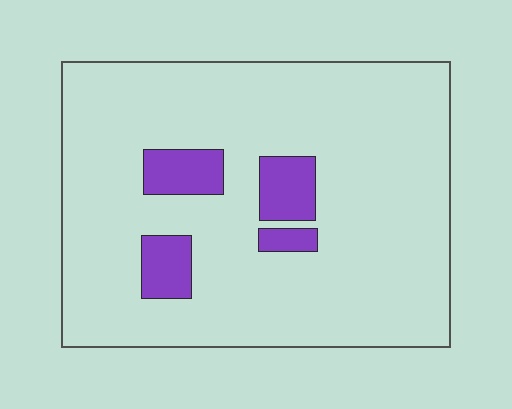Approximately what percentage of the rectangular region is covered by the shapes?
Approximately 10%.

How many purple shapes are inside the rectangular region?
4.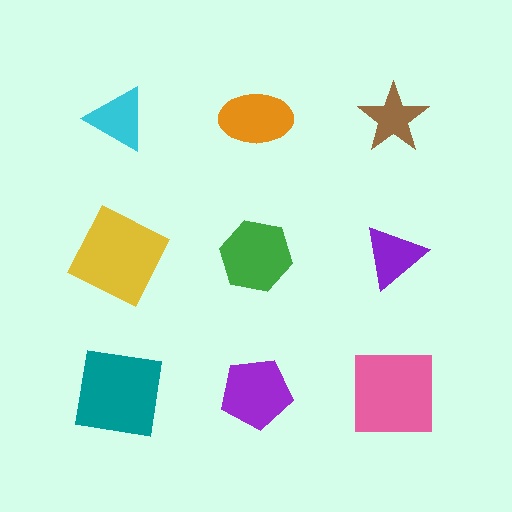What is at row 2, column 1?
A yellow square.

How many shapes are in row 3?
3 shapes.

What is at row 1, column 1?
A cyan triangle.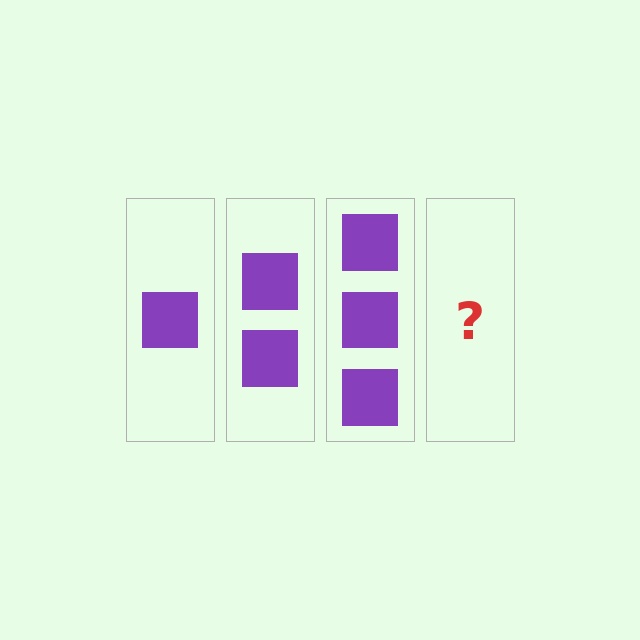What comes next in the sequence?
The next element should be 4 squares.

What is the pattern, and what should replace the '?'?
The pattern is that each step adds one more square. The '?' should be 4 squares.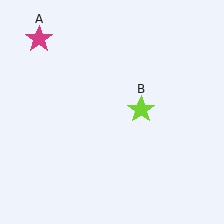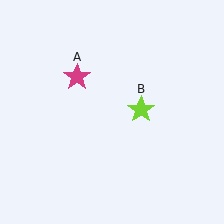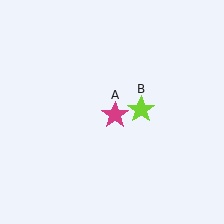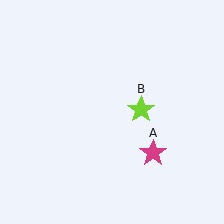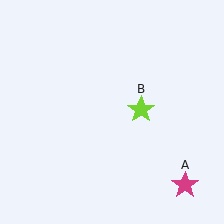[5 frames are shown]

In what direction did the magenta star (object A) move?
The magenta star (object A) moved down and to the right.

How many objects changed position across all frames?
1 object changed position: magenta star (object A).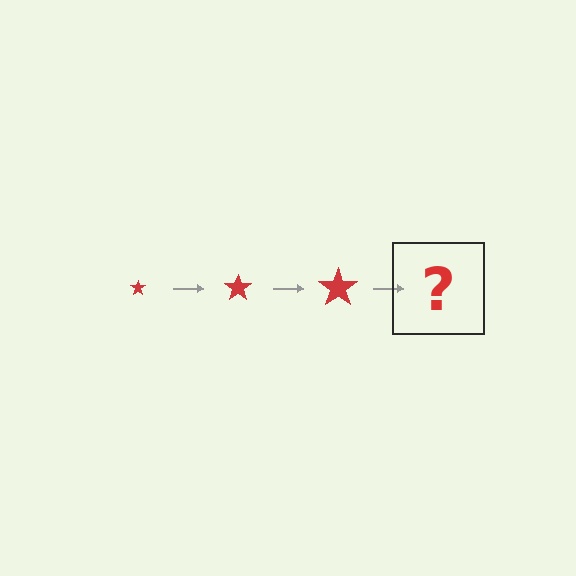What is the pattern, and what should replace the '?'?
The pattern is that the star gets progressively larger each step. The '?' should be a red star, larger than the previous one.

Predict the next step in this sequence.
The next step is a red star, larger than the previous one.